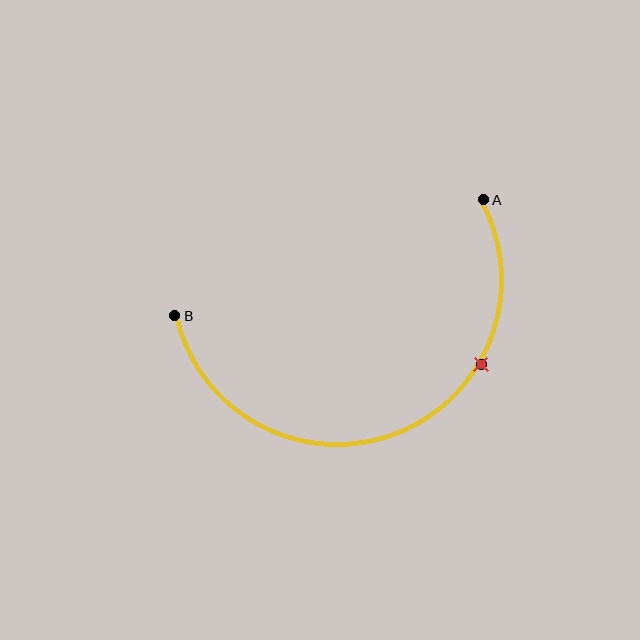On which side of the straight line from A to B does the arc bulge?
The arc bulges below the straight line connecting A and B.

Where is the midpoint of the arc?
The arc midpoint is the point on the curve farthest from the straight line joining A and B. It sits below that line.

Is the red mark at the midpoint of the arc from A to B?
No. The red mark lies on the arc but is closer to endpoint A. The arc midpoint would be at the point on the curve equidistant along the arc from both A and B.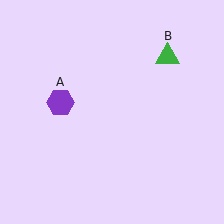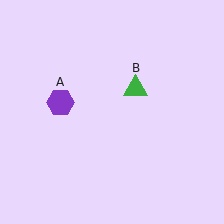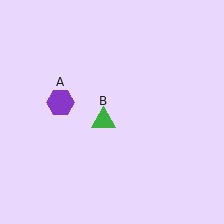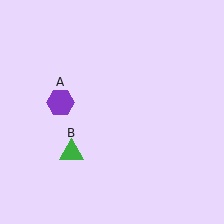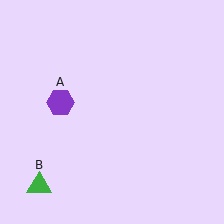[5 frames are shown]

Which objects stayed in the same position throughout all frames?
Purple hexagon (object A) remained stationary.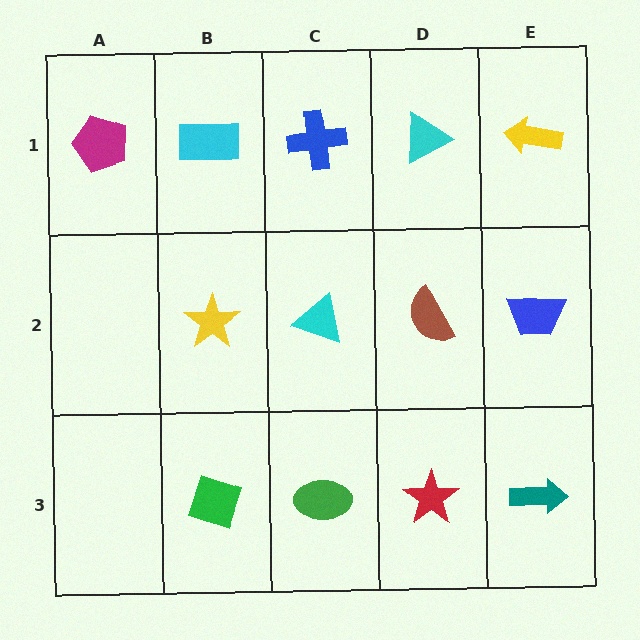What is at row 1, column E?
A yellow arrow.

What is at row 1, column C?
A blue cross.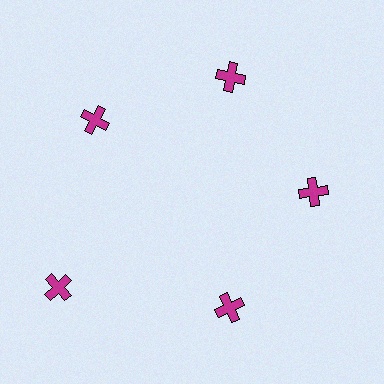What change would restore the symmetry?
The symmetry would be restored by moving it inward, back onto the ring so that all 5 crosses sit at equal angles and equal distance from the center.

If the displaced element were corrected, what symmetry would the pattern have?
It would have 5-fold rotational symmetry — the pattern would map onto itself every 72 degrees.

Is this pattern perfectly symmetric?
No. The 5 magenta crosses are arranged in a ring, but one element near the 8 o'clock position is pushed outward from the center, breaking the 5-fold rotational symmetry.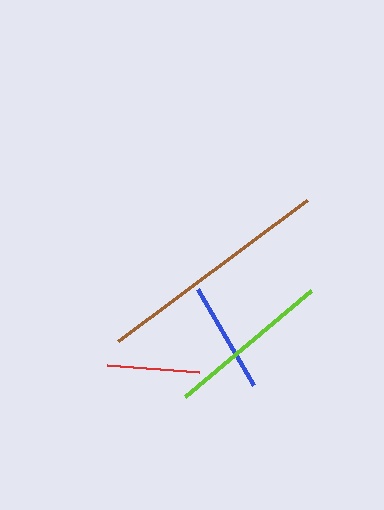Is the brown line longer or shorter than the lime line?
The brown line is longer than the lime line.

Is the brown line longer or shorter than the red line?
The brown line is longer than the red line.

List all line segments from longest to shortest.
From longest to shortest: brown, lime, blue, red.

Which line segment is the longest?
The brown line is the longest at approximately 236 pixels.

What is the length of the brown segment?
The brown segment is approximately 236 pixels long.